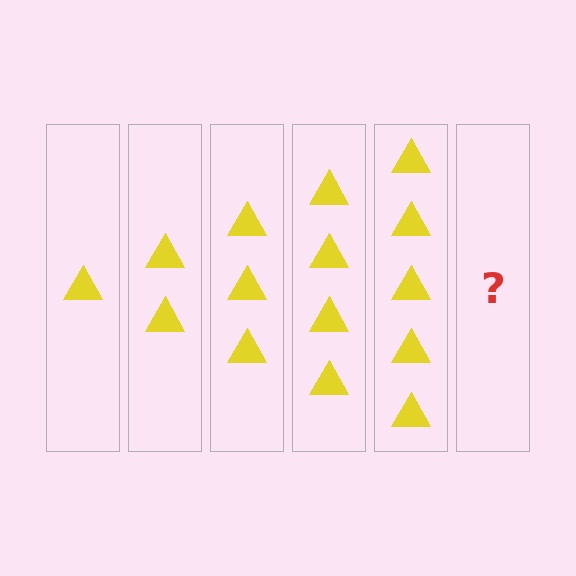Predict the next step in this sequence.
The next step is 6 triangles.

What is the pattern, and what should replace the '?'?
The pattern is that each step adds one more triangle. The '?' should be 6 triangles.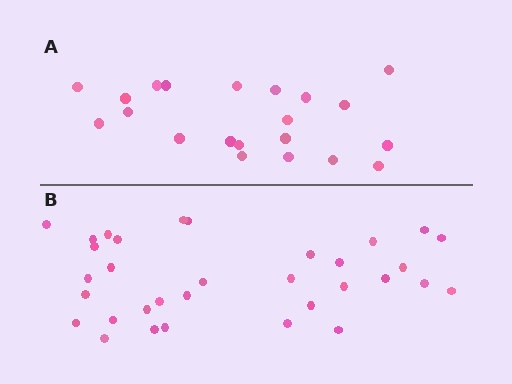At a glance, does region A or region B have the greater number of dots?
Region B (the bottom region) has more dots.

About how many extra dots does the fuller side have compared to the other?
Region B has roughly 12 or so more dots than region A.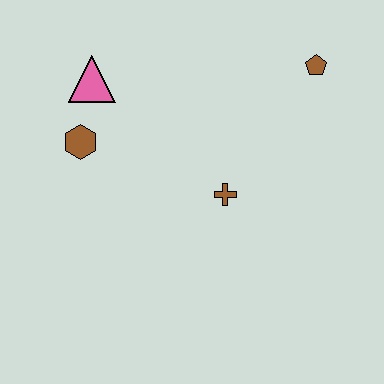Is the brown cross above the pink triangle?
No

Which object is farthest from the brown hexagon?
The brown pentagon is farthest from the brown hexagon.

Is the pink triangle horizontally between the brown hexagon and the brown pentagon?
Yes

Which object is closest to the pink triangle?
The brown hexagon is closest to the pink triangle.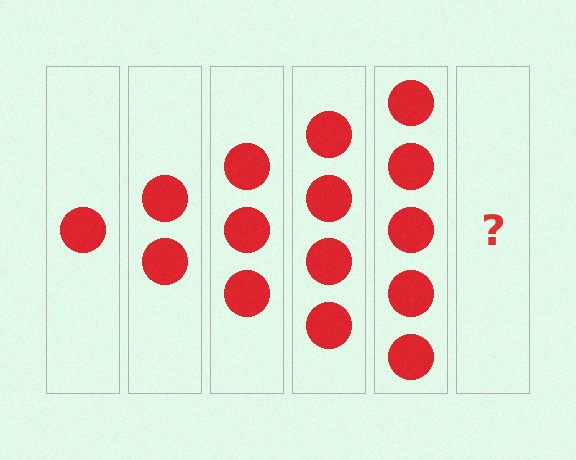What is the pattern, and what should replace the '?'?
The pattern is that each step adds one more circle. The '?' should be 6 circles.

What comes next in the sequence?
The next element should be 6 circles.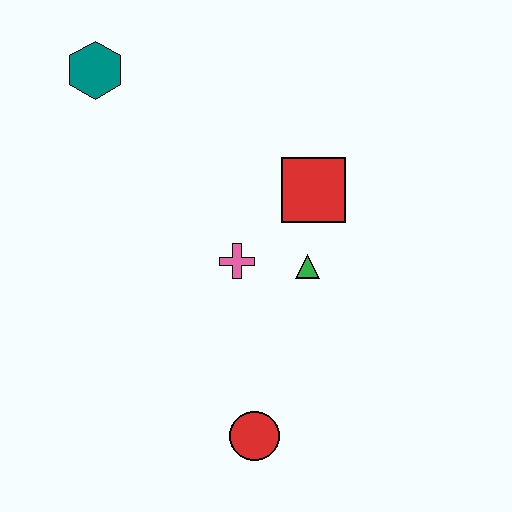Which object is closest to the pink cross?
The green triangle is closest to the pink cross.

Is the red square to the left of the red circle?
No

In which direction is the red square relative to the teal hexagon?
The red square is to the right of the teal hexagon.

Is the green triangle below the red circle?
No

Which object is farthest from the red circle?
The teal hexagon is farthest from the red circle.